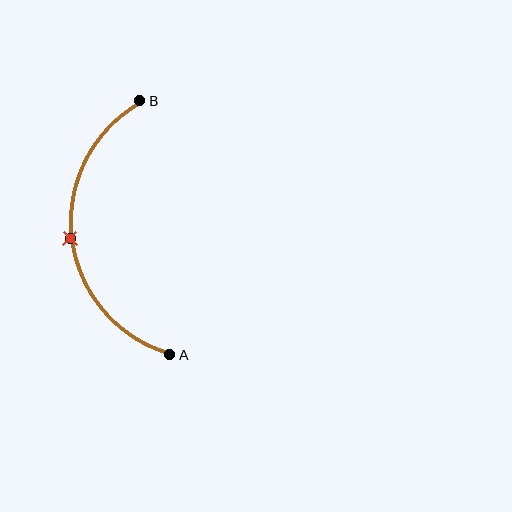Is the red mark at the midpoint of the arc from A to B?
Yes. The red mark lies on the arc at equal arc-length from both A and B — it is the arc midpoint.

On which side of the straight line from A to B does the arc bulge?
The arc bulges to the left of the straight line connecting A and B.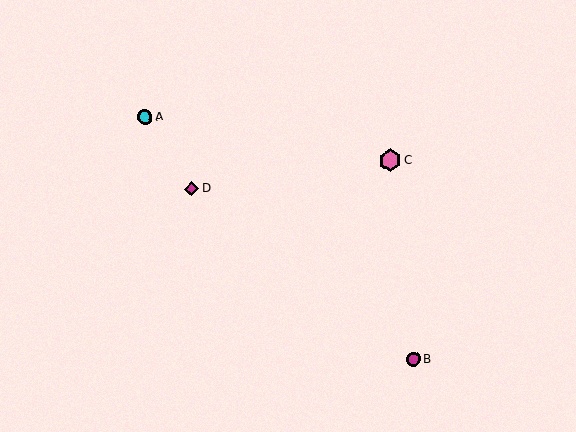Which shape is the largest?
The pink hexagon (labeled C) is the largest.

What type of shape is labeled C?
Shape C is a pink hexagon.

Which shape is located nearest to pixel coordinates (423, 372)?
The magenta circle (labeled B) at (414, 359) is nearest to that location.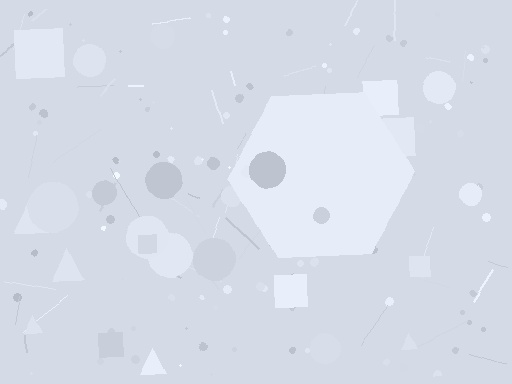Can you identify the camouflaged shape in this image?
The camouflaged shape is a hexagon.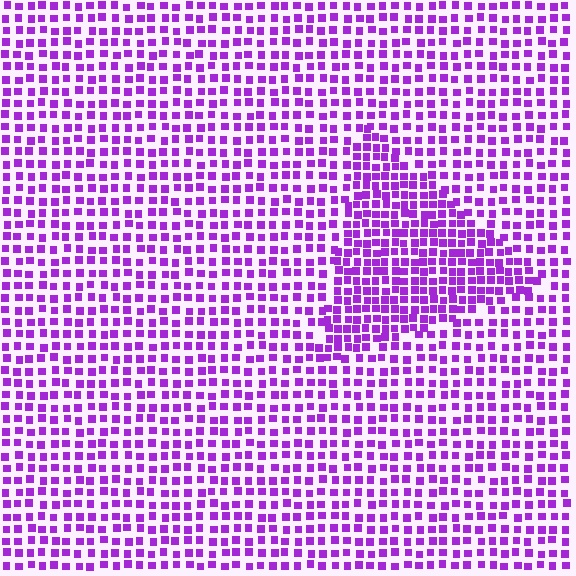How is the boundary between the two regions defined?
The boundary is defined by a change in element density (approximately 1.6x ratio). All elements are the same color, size, and shape.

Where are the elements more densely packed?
The elements are more densely packed inside the triangle boundary.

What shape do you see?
I see a triangle.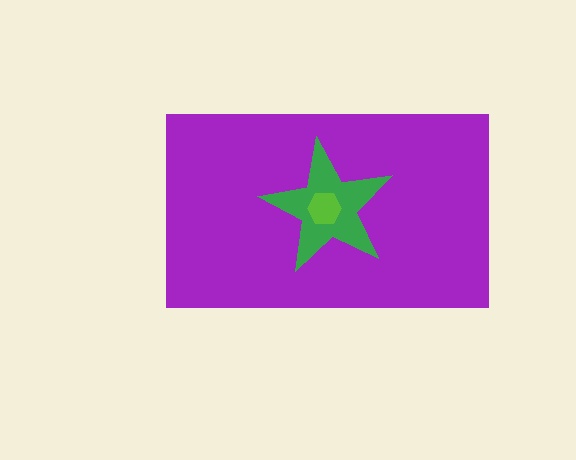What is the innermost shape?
The lime hexagon.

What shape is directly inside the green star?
The lime hexagon.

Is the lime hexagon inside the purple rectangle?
Yes.